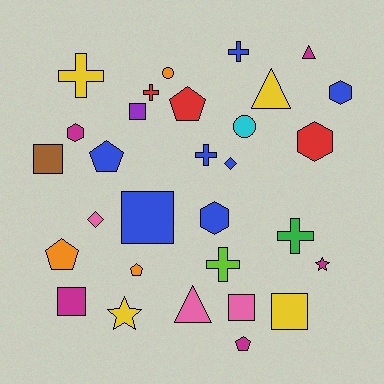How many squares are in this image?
There are 6 squares.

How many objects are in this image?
There are 30 objects.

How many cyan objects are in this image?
There is 1 cyan object.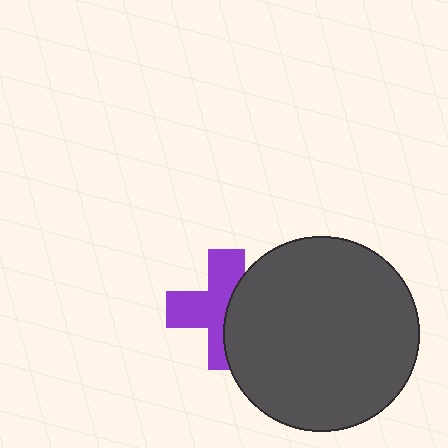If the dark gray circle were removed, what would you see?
You would see the complete purple cross.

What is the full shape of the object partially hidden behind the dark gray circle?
The partially hidden object is a purple cross.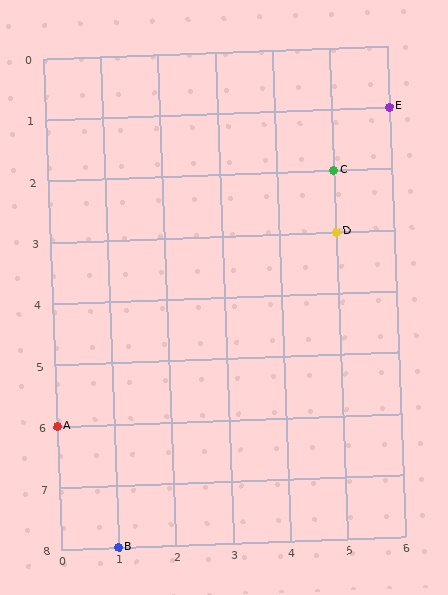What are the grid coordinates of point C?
Point C is at grid coordinates (5, 2).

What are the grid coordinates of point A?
Point A is at grid coordinates (0, 6).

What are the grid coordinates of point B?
Point B is at grid coordinates (1, 8).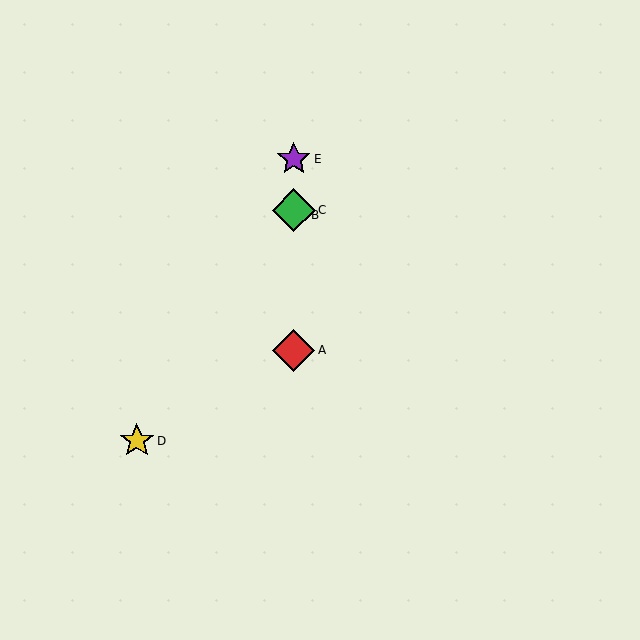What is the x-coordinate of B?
Object B is at x≈294.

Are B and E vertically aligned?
Yes, both are at x≈294.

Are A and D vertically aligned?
No, A is at x≈294 and D is at x≈137.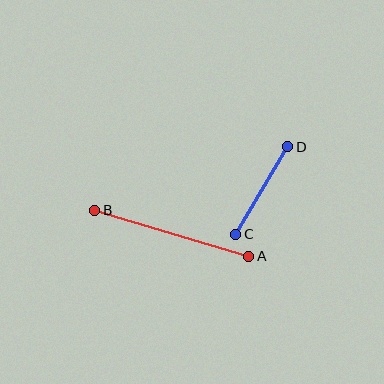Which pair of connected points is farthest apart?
Points A and B are farthest apart.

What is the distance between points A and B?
The distance is approximately 161 pixels.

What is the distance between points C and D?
The distance is approximately 102 pixels.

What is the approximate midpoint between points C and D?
The midpoint is at approximately (262, 190) pixels.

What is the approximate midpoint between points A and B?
The midpoint is at approximately (172, 233) pixels.